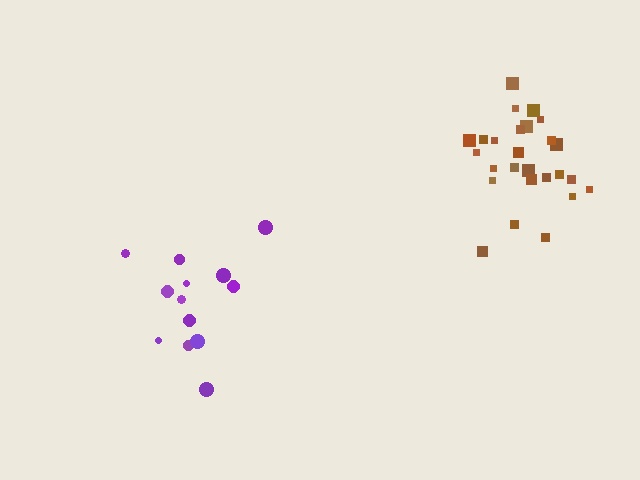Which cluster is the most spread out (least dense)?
Purple.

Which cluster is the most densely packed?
Brown.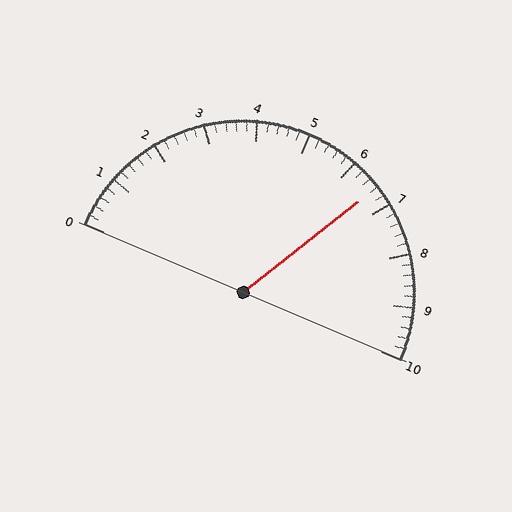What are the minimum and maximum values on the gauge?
The gauge ranges from 0 to 10.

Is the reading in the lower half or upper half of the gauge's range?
The reading is in the upper half of the range (0 to 10).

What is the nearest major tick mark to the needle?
The nearest major tick mark is 7.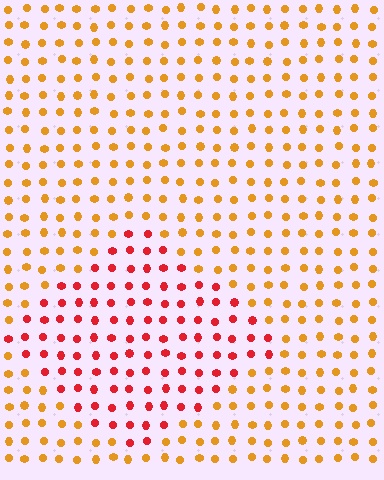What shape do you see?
I see a diamond.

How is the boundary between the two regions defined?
The boundary is defined purely by a slight shift in hue (about 42 degrees). Spacing, size, and orientation are identical on both sides.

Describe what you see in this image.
The image is filled with small orange elements in a uniform arrangement. A diamond-shaped region is visible where the elements are tinted to a slightly different hue, forming a subtle color boundary.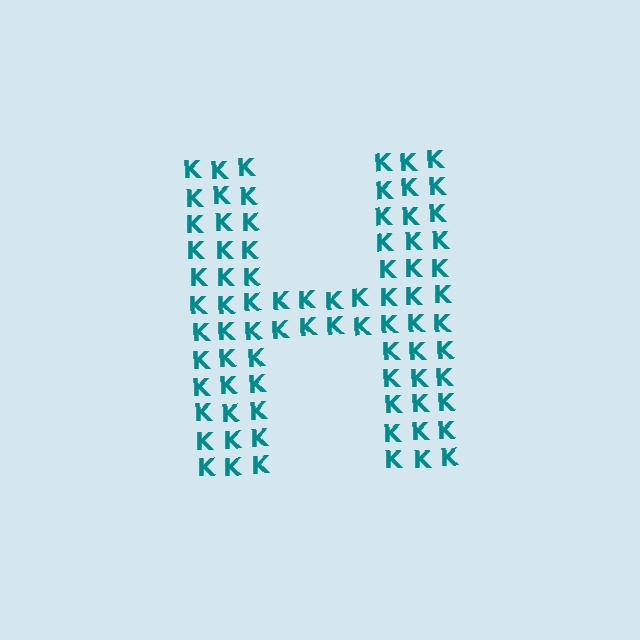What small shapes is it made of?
It is made of small letter K's.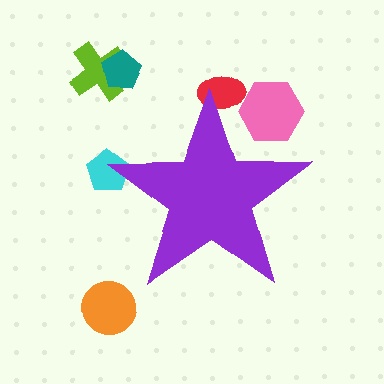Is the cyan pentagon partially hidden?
Yes, the cyan pentagon is partially hidden behind the purple star.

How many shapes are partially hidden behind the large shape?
3 shapes are partially hidden.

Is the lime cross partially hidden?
No, the lime cross is fully visible.